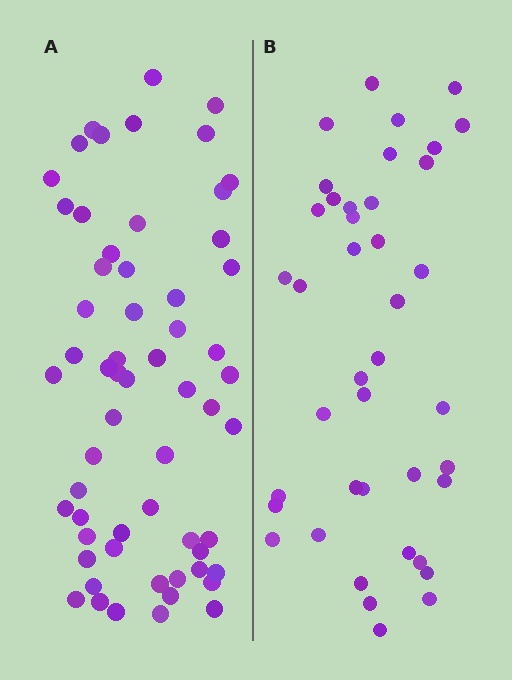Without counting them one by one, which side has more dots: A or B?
Region A (the left region) has more dots.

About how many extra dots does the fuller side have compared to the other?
Region A has approximately 20 more dots than region B.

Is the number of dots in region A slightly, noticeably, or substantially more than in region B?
Region A has substantially more. The ratio is roughly 1.5 to 1.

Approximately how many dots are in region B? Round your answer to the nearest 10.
About 40 dots. (The exact count is 41, which rounds to 40.)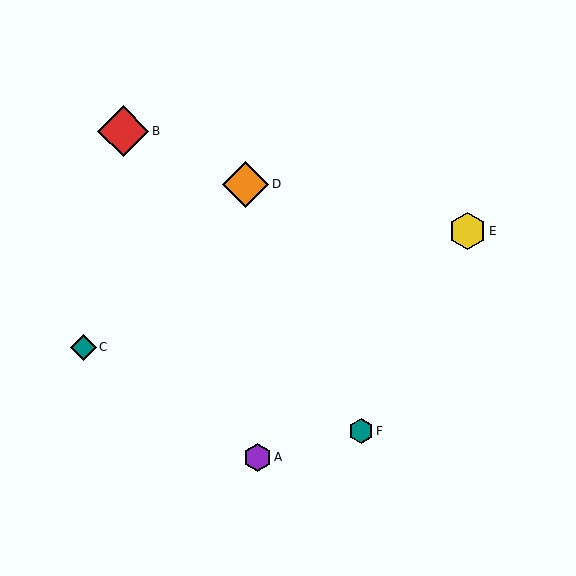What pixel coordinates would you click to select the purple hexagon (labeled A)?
Click at (257, 457) to select the purple hexagon A.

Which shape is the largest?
The red diamond (labeled B) is the largest.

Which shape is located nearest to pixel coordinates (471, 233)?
The yellow hexagon (labeled E) at (467, 231) is nearest to that location.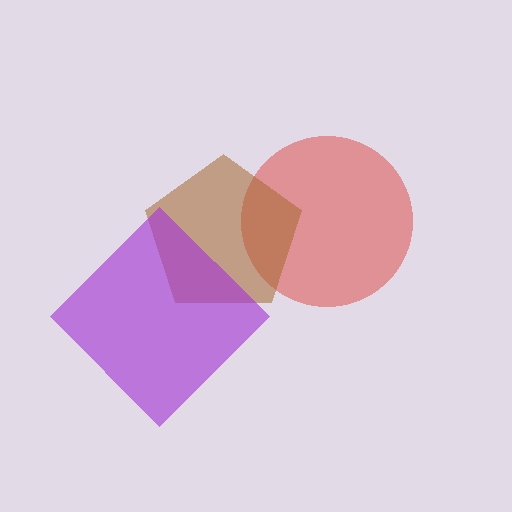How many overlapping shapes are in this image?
There are 3 overlapping shapes in the image.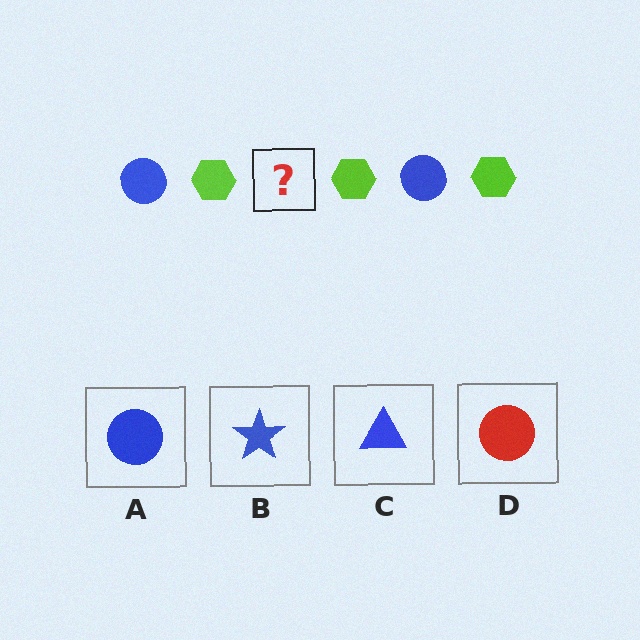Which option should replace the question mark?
Option A.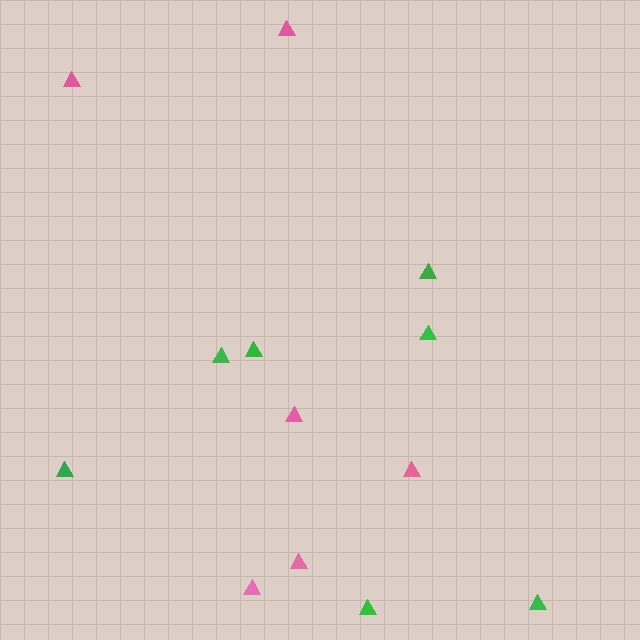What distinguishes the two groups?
There are 2 groups: one group of pink triangles (6) and one group of green triangles (7).